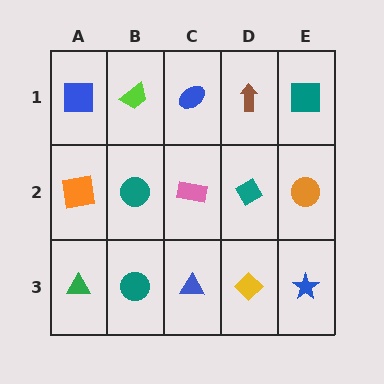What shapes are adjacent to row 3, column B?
A teal circle (row 2, column B), a green triangle (row 3, column A), a blue triangle (row 3, column C).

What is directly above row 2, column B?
A lime trapezoid.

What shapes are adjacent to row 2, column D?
A brown arrow (row 1, column D), a yellow diamond (row 3, column D), a pink rectangle (row 2, column C), an orange circle (row 2, column E).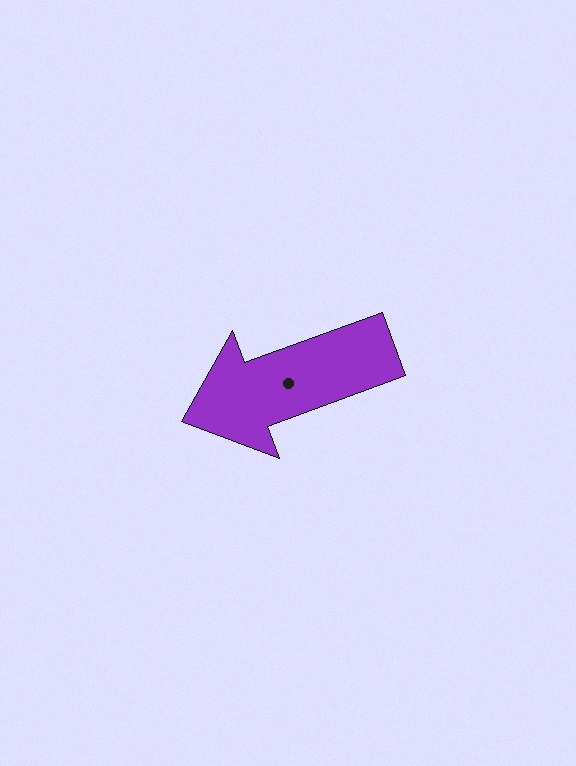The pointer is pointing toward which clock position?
Roughly 8 o'clock.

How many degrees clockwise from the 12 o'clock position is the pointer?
Approximately 250 degrees.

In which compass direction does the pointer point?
West.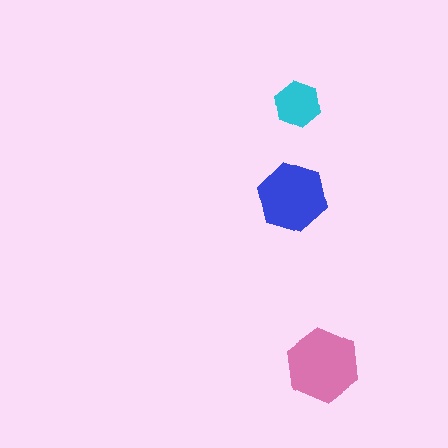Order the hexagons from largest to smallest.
the pink one, the blue one, the cyan one.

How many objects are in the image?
There are 3 objects in the image.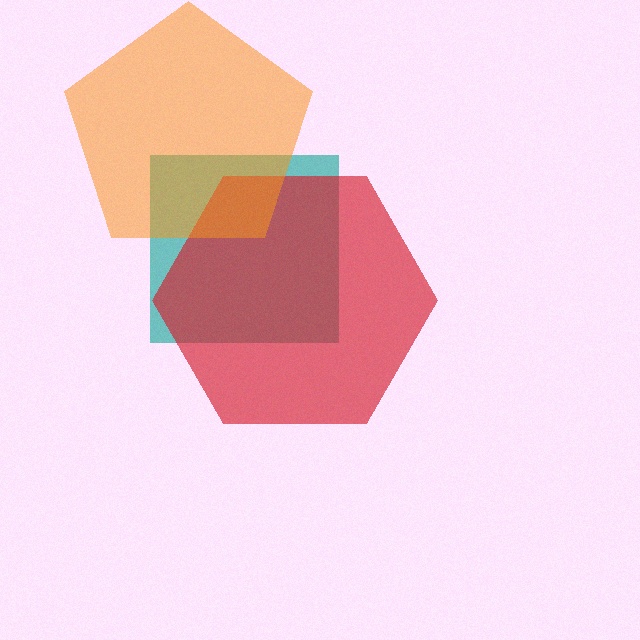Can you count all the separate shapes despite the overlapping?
Yes, there are 3 separate shapes.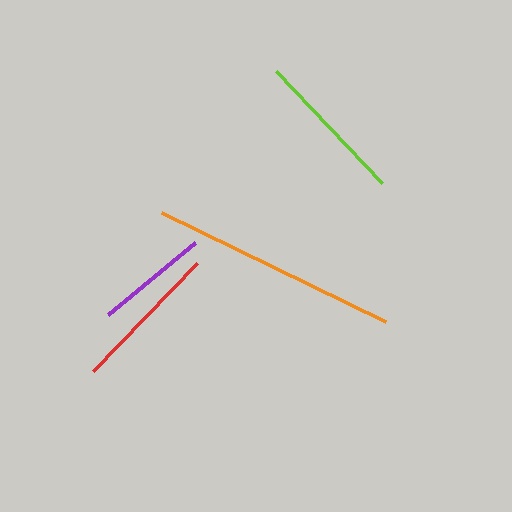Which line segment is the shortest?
The purple line is the shortest at approximately 113 pixels.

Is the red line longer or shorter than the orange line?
The orange line is longer than the red line.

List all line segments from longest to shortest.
From longest to shortest: orange, lime, red, purple.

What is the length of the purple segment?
The purple segment is approximately 113 pixels long.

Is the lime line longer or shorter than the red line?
The lime line is longer than the red line.